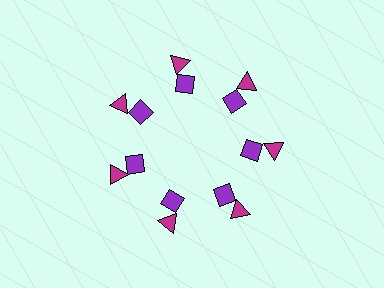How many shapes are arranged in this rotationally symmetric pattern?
There are 14 shapes, arranged in 7 groups of 2.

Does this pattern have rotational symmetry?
Yes, this pattern has 7-fold rotational symmetry. It looks the same after rotating 51 degrees around the center.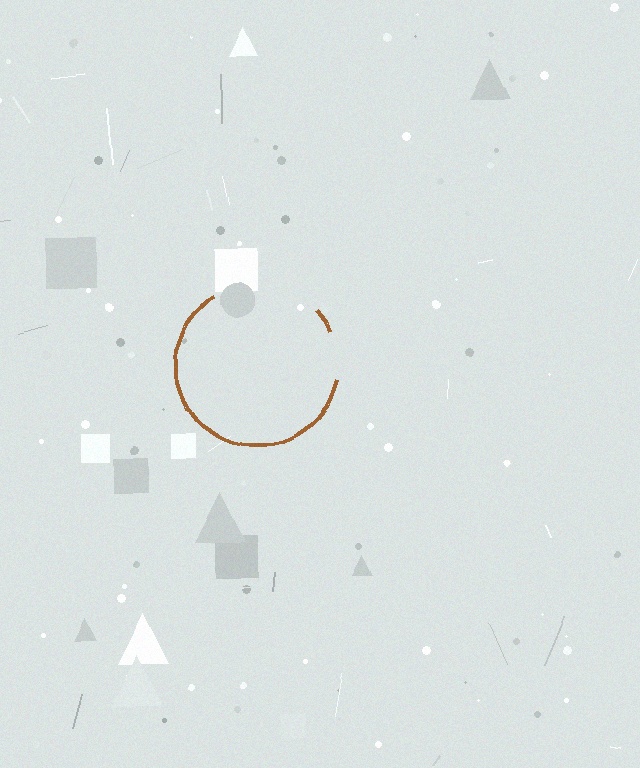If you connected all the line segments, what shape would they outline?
They would outline a circle.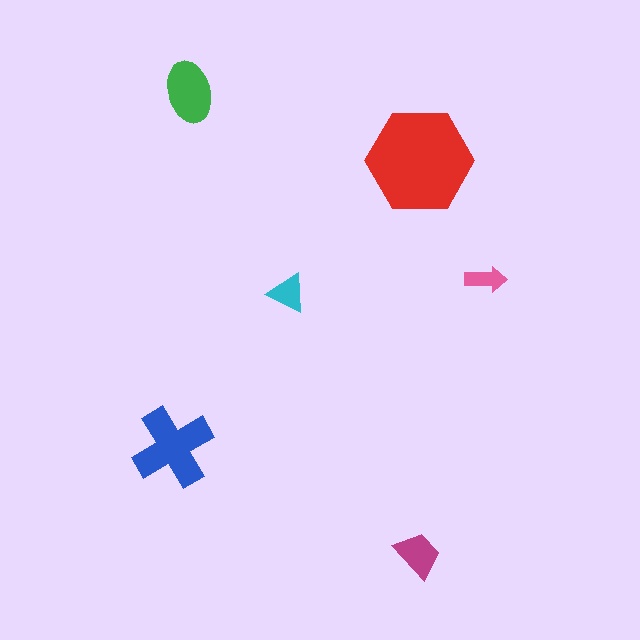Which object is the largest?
The red hexagon.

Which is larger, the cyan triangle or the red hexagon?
The red hexagon.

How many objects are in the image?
There are 6 objects in the image.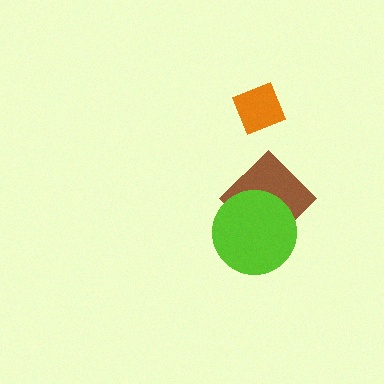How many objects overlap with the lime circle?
1 object overlaps with the lime circle.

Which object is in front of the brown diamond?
The lime circle is in front of the brown diamond.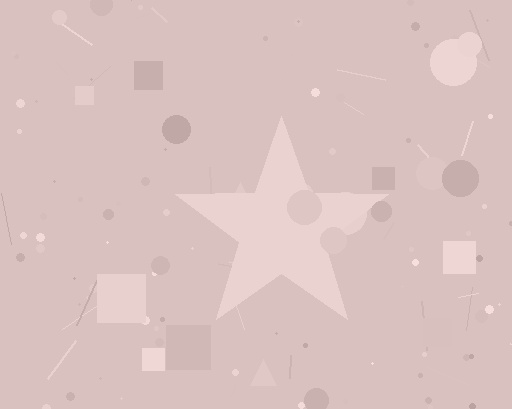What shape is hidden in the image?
A star is hidden in the image.